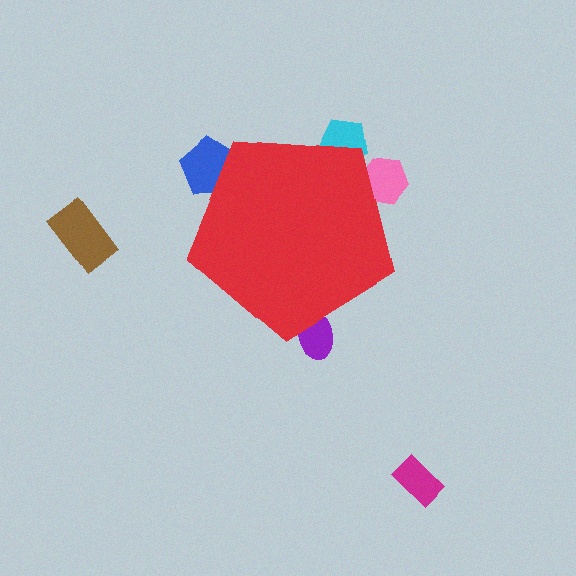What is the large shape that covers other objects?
A red pentagon.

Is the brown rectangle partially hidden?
No, the brown rectangle is fully visible.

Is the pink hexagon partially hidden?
Yes, the pink hexagon is partially hidden behind the red pentagon.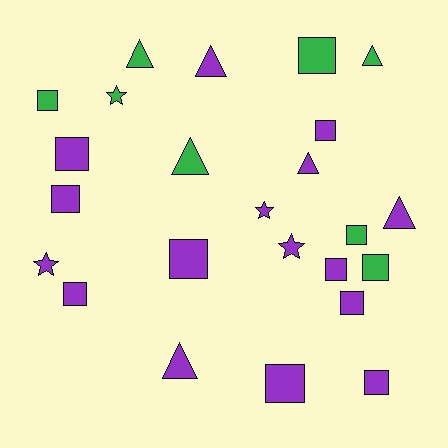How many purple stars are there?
There are 3 purple stars.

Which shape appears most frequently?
Square, with 13 objects.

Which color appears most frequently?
Purple, with 16 objects.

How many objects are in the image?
There are 24 objects.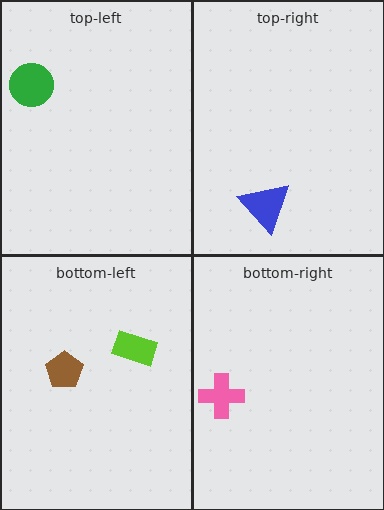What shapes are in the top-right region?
The blue triangle.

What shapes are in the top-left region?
The green circle.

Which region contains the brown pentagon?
The bottom-left region.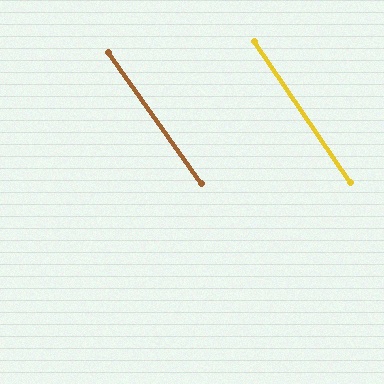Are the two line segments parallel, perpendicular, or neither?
Parallel — their directions differ by only 1.4°.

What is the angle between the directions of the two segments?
Approximately 1 degree.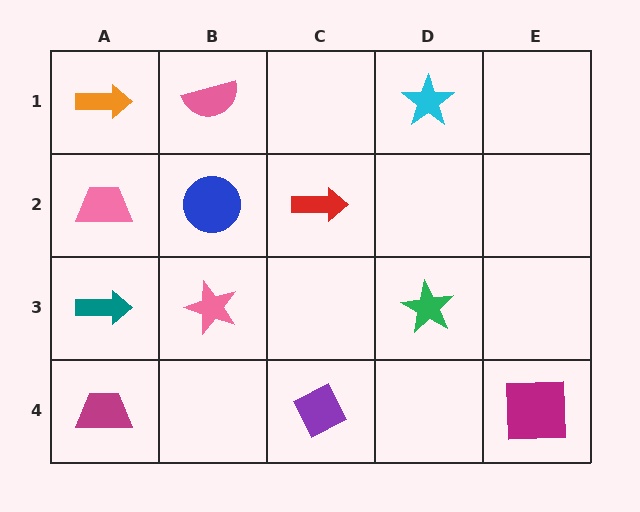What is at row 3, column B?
A pink star.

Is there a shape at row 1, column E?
No, that cell is empty.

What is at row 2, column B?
A blue circle.